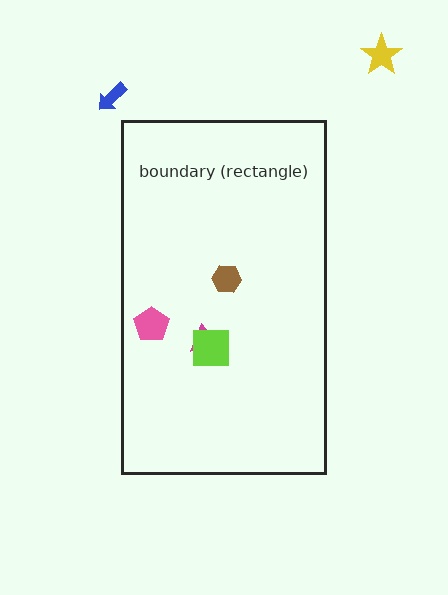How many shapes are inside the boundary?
4 inside, 2 outside.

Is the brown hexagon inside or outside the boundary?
Inside.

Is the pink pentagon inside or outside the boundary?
Inside.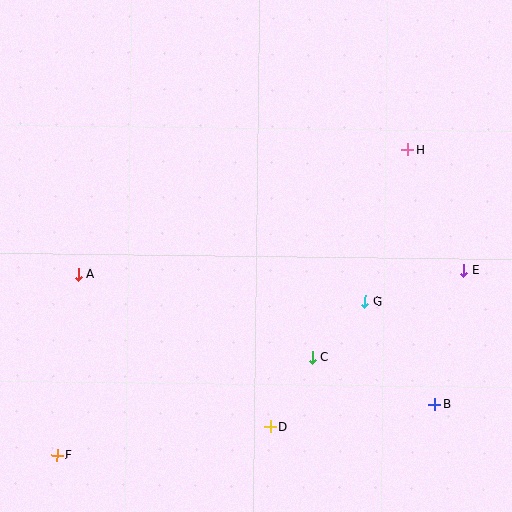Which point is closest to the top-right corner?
Point H is closest to the top-right corner.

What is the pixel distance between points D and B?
The distance between D and B is 166 pixels.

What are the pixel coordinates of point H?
Point H is at (408, 150).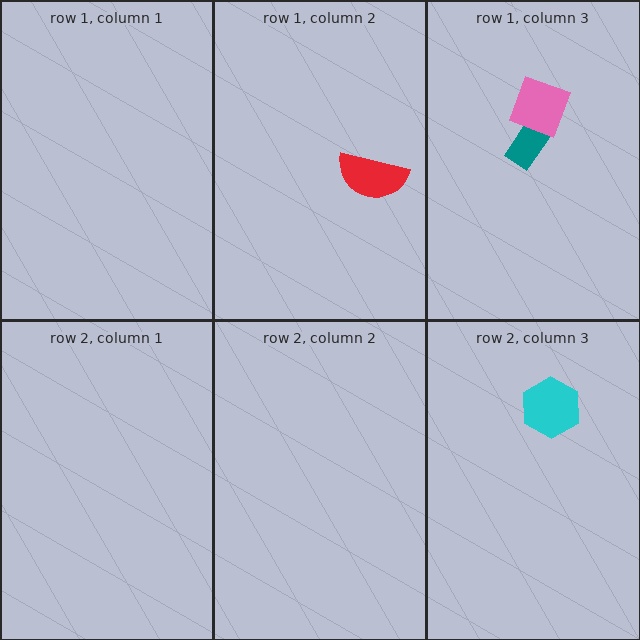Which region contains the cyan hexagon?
The row 2, column 3 region.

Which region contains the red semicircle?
The row 1, column 2 region.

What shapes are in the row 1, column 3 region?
The teal rectangle, the pink diamond.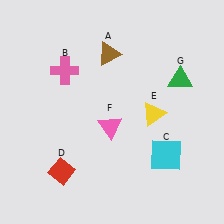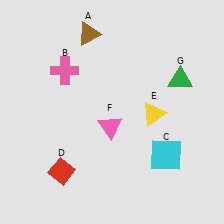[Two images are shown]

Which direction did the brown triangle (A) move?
The brown triangle (A) moved left.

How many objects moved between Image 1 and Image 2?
1 object moved between the two images.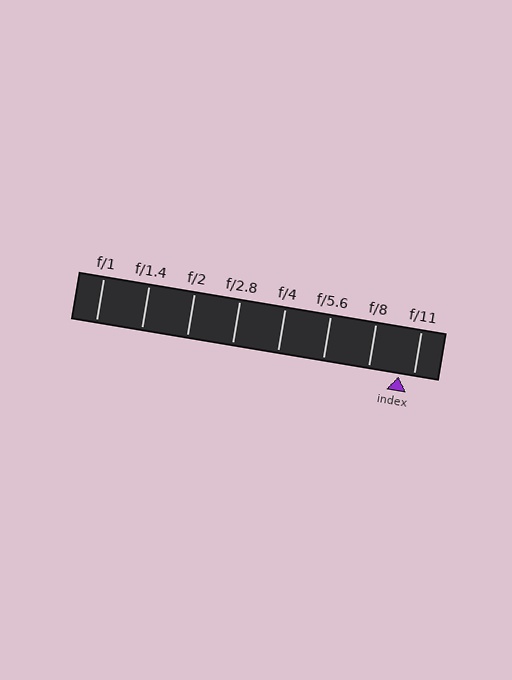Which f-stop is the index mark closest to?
The index mark is closest to f/11.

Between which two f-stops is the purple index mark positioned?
The index mark is between f/8 and f/11.